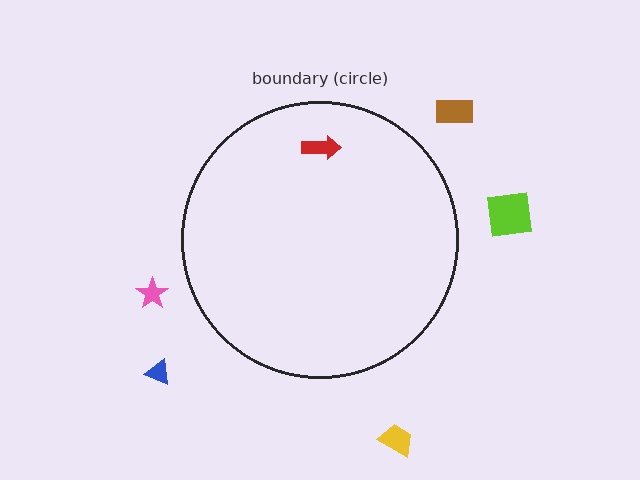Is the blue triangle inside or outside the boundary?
Outside.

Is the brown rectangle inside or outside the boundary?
Outside.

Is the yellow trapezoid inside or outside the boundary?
Outside.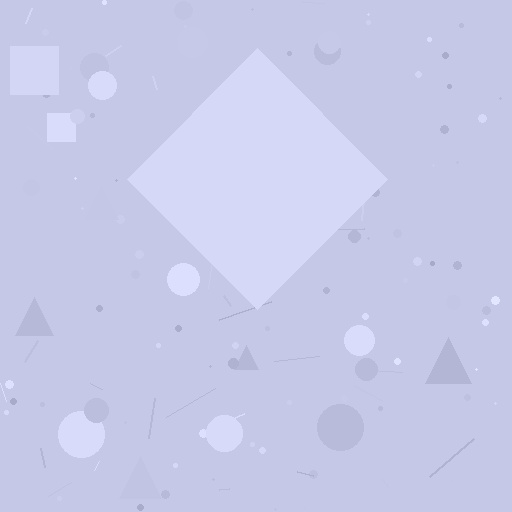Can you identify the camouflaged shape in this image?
The camouflaged shape is a diamond.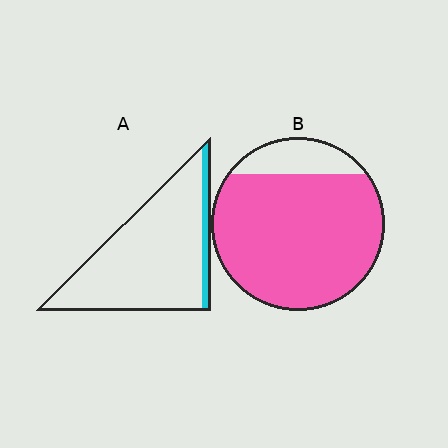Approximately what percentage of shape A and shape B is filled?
A is approximately 10% and B is approximately 85%.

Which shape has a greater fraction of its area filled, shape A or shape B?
Shape B.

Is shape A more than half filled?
No.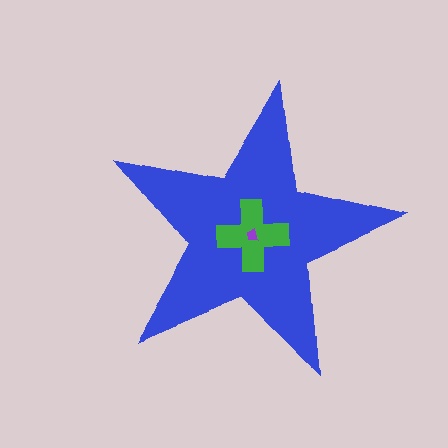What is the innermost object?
The purple trapezoid.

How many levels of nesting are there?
3.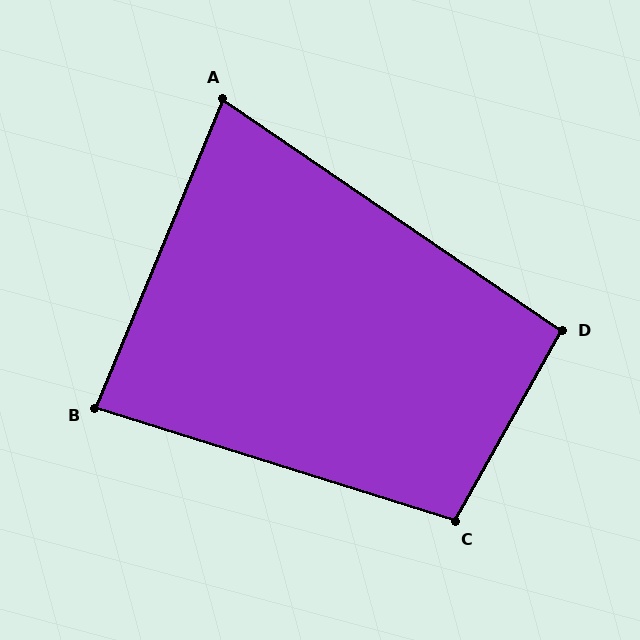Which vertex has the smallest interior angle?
A, at approximately 78 degrees.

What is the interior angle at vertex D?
Approximately 95 degrees (obtuse).